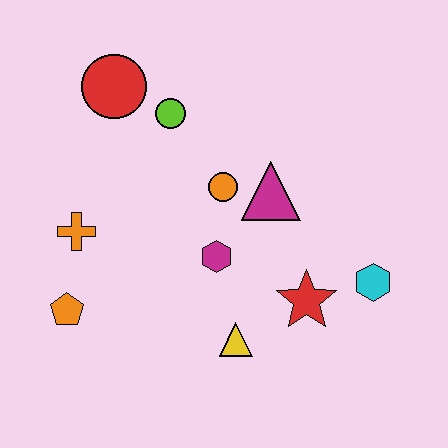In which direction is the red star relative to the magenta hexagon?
The red star is to the right of the magenta hexagon.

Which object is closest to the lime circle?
The red circle is closest to the lime circle.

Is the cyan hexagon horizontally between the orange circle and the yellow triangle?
No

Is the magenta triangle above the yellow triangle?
Yes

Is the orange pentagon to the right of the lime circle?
No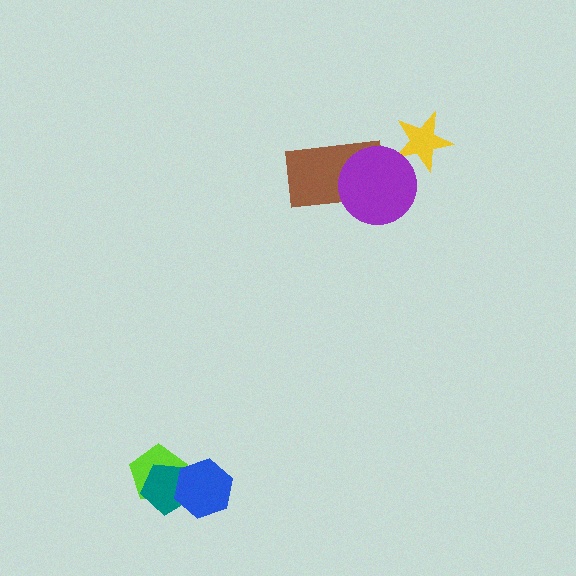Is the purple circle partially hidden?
No, no other shape covers it.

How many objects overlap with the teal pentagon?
2 objects overlap with the teal pentagon.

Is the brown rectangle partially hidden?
Yes, it is partially covered by another shape.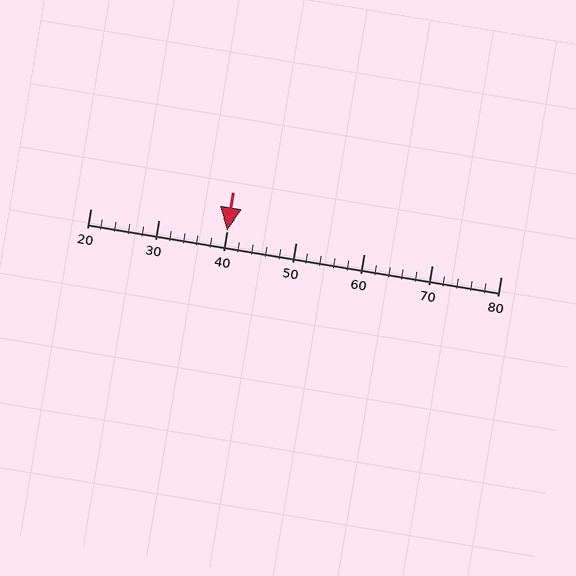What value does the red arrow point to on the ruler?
The red arrow points to approximately 40.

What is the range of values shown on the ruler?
The ruler shows values from 20 to 80.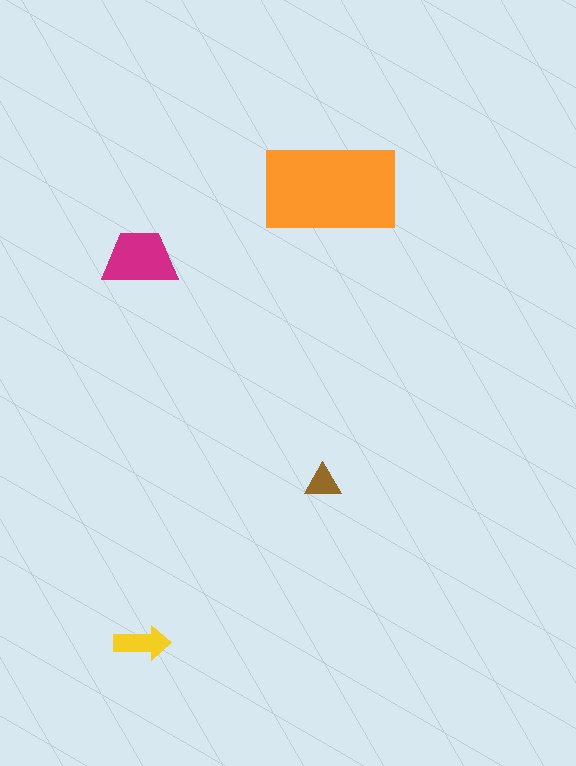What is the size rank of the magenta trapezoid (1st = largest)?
2nd.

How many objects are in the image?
There are 4 objects in the image.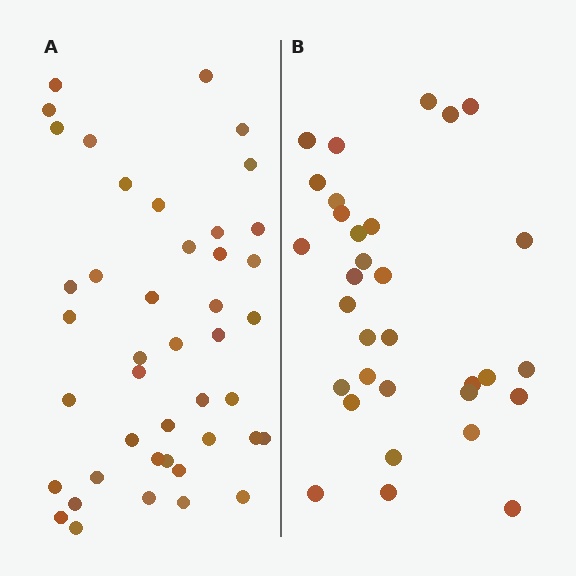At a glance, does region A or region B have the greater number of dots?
Region A (the left region) has more dots.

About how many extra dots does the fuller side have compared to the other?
Region A has roughly 12 or so more dots than region B.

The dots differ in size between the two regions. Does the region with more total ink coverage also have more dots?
No. Region B has more total ink coverage because its dots are larger, but region A actually contains more individual dots. Total area can be misleading — the number of items is what matters here.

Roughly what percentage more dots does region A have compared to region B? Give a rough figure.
About 35% more.